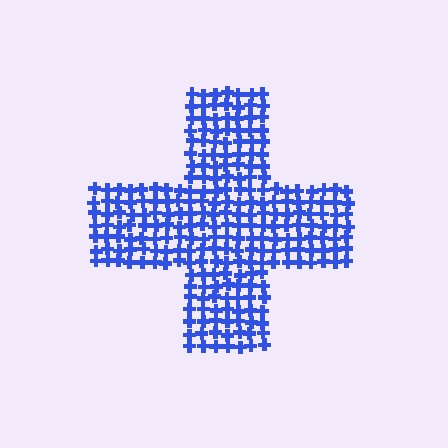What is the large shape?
The large shape is a cross.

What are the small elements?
The small elements are crosses.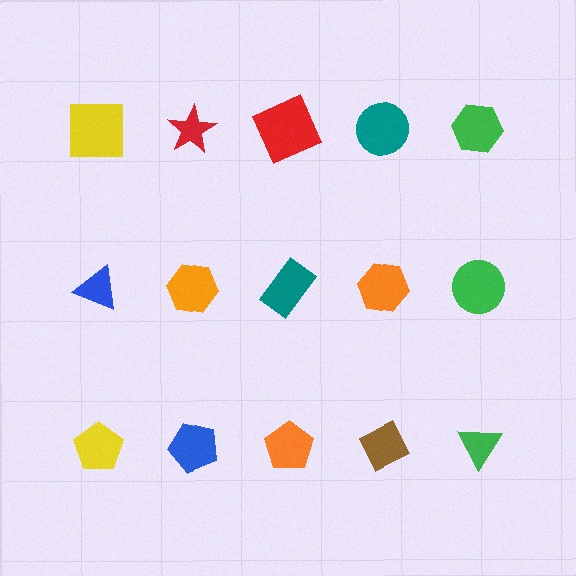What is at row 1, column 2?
A red star.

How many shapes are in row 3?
5 shapes.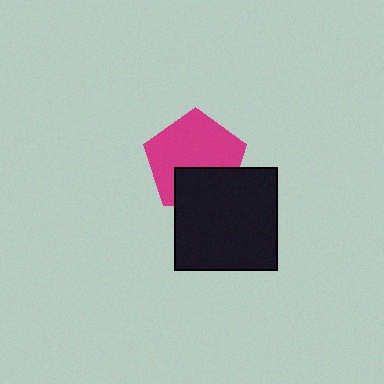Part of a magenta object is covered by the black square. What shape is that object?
It is a pentagon.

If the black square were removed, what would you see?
You would see the complete magenta pentagon.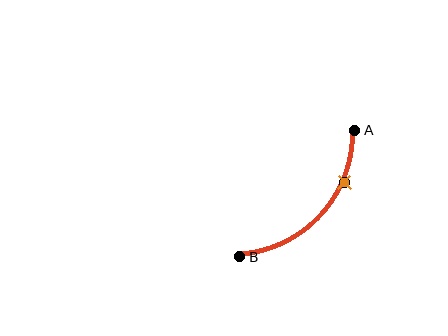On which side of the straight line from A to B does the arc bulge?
The arc bulges below and to the right of the straight line connecting A and B.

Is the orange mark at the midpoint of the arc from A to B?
No. The orange mark lies on the arc but is closer to endpoint A. The arc midpoint would be at the point on the curve equidistant along the arc from both A and B.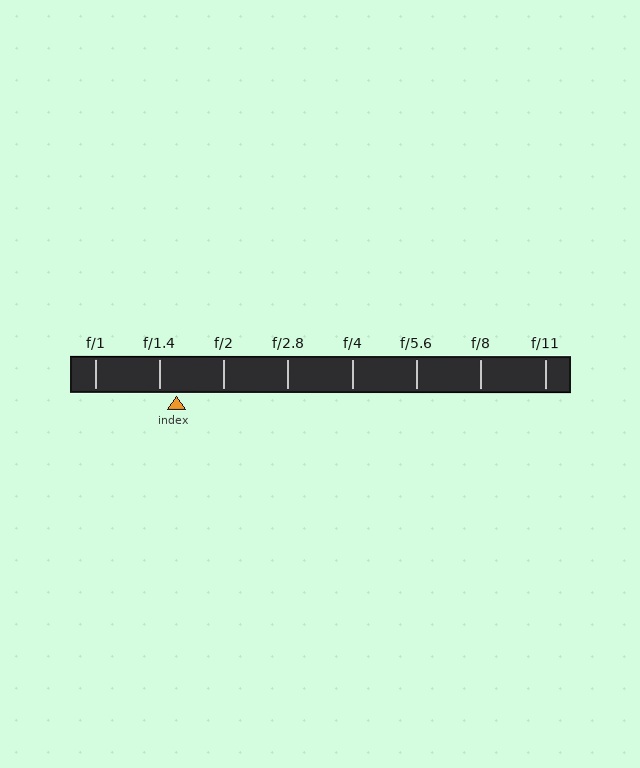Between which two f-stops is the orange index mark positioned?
The index mark is between f/1.4 and f/2.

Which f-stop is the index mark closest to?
The index mark is closest to f/1.4.